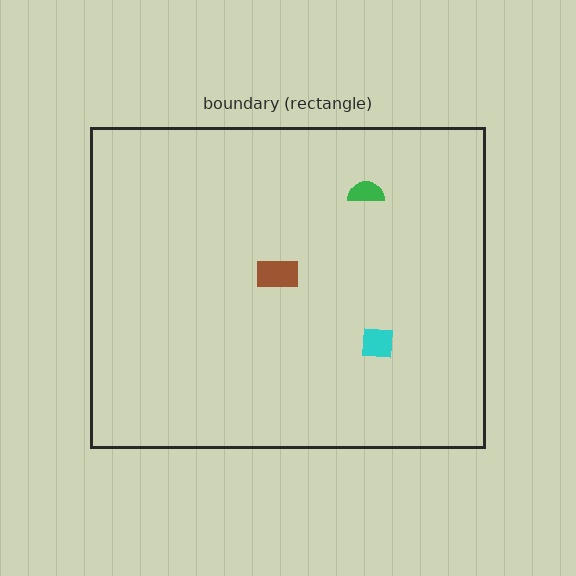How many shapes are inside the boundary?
3 inside, 0 outside.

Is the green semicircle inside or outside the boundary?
Inside.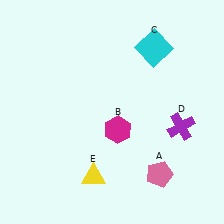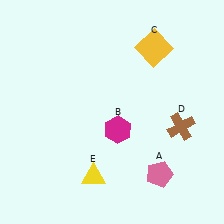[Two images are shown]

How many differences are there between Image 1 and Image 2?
There are 2 differences between the two images.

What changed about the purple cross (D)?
In Image 1, D is purple. In Image 2, it changed to brown.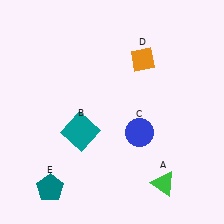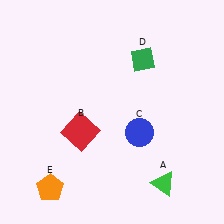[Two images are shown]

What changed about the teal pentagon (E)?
In Image 1, E is teal. In Image 2, it changed to orange.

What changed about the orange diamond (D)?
In Image 1, D is orange. In Image 2, it changed to green.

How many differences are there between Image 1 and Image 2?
There are 3 differences between the two images.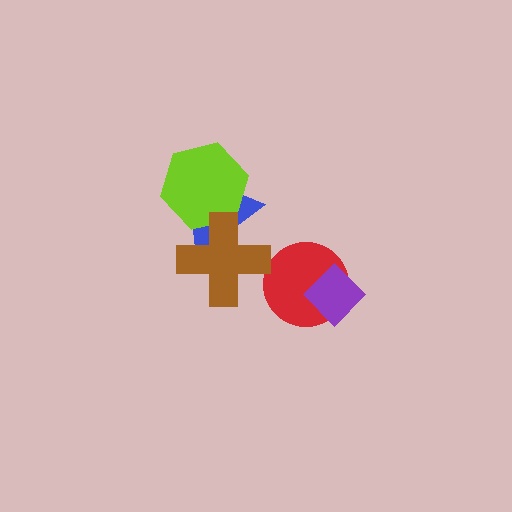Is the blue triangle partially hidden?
Yes, it is partially covered by another shape.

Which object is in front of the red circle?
The purple diamond is in front of the red circle.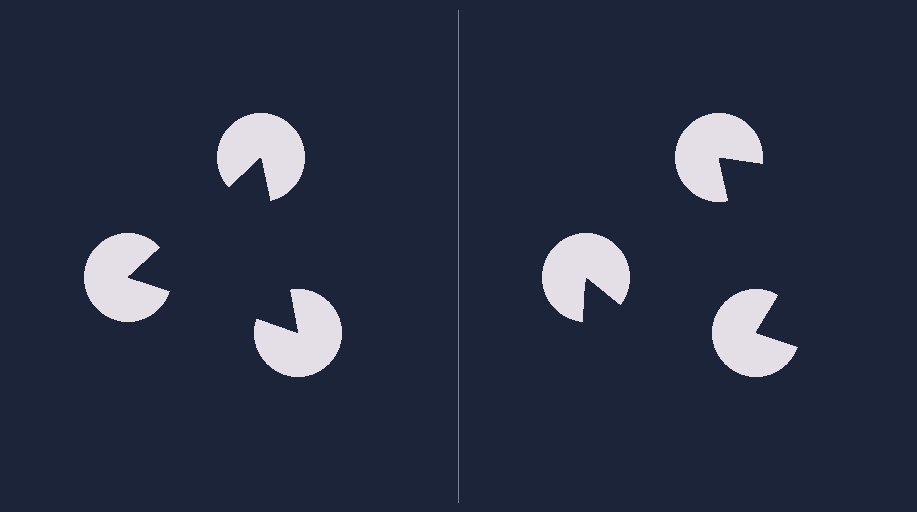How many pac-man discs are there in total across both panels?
6 — 3 on each side.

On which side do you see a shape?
An illusory triangle appears on the left side. On the right side the wedge cuts are rotated, so no coherent shape forms.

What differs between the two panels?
The pac-man discs are positioned identically on both sides; only the wedge orientations differ. On the left they align to a triangle; on the right they are misaligned.